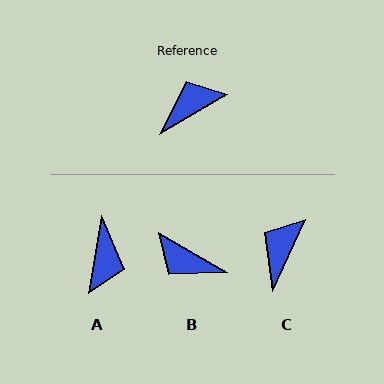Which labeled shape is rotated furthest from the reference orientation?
A, about 130 degrees away.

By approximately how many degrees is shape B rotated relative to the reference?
Approximately 119 degrees counter-clockwise.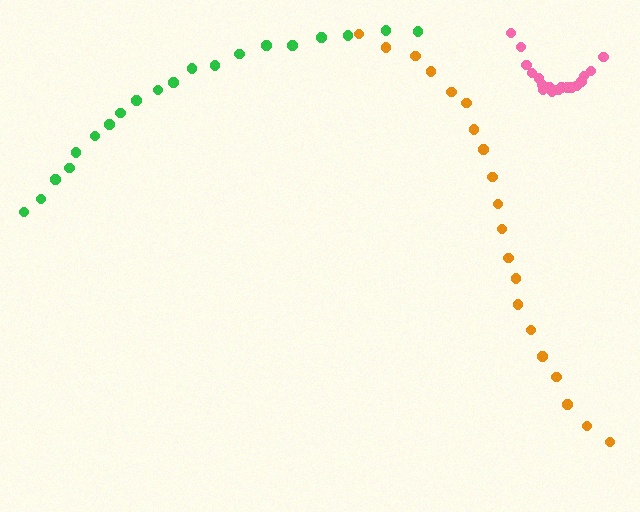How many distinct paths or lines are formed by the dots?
There are 3 distinct paths.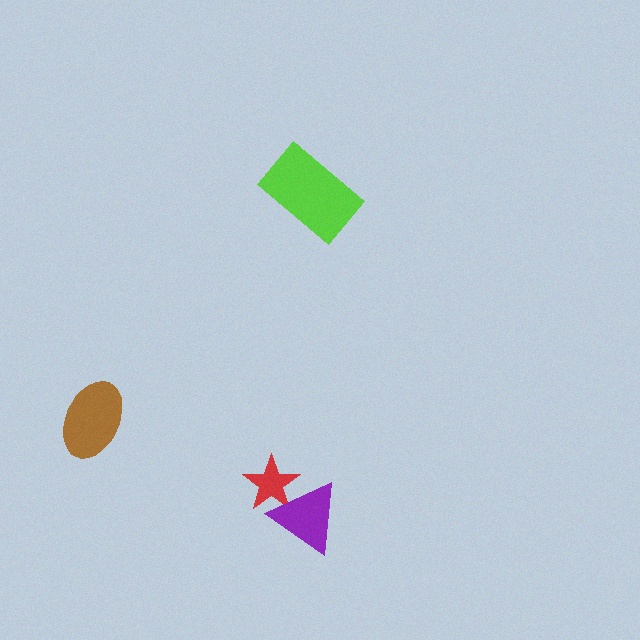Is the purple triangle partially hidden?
No, no other shape covers it.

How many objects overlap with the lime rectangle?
0 objects overlap with the lime rectangle.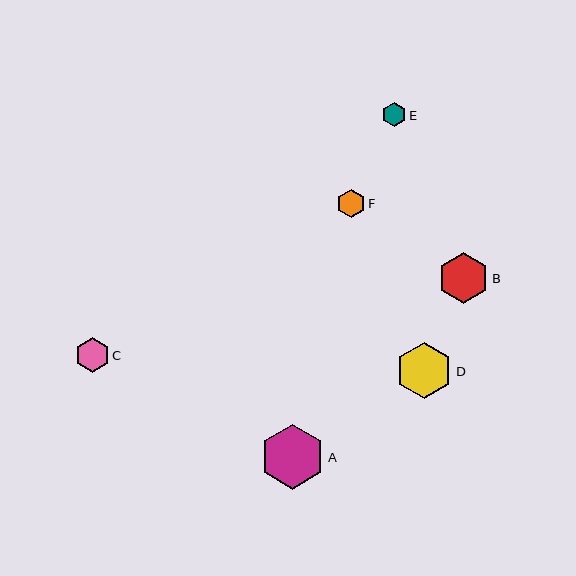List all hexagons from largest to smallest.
From largest to smallest: A, D, B, C, F, E.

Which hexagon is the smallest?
Hexagon E is the smallest with a size of approximately 24 pixels.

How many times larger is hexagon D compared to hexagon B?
Hexagon D is approximately 1.1 times the size of hexagon B.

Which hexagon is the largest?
Hexagon A is the largest with a size of approximately 65 pixels.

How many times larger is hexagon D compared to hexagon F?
Hexagon D is approximately 2.0 times the size of hexagon F.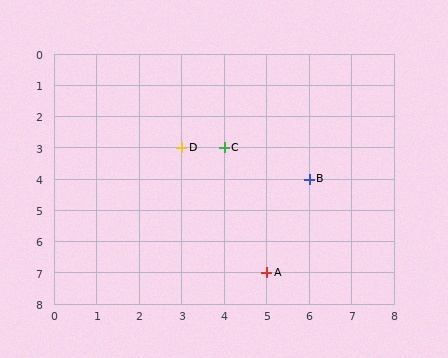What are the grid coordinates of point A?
Point A is at grid coordinates (5, 7).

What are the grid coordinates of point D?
Point D is at grid coordinates (3, 3).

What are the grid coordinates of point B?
Point B is at grid coordinates (6, 4).